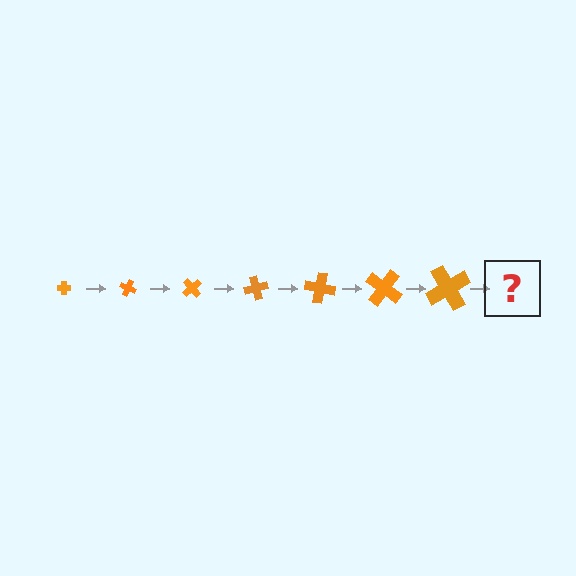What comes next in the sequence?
The next element should be a cross, larger than the previous one and rotated 175 degrees from the start.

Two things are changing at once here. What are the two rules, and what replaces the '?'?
The two rules are that the cross grows larger each step and it rotates 25 degrees each step. The '?' should be a cross, larger than the previous one and rotated 175 degrees from the start.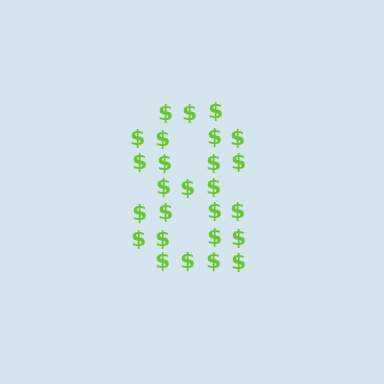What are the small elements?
The small elements are dollar signs.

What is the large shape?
The large shape is the digit 8.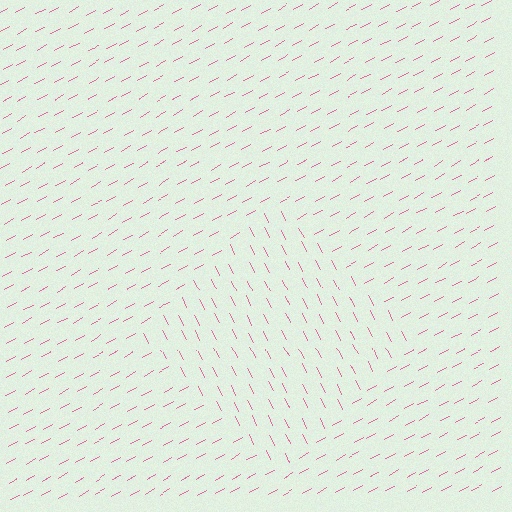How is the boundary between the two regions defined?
The boundary is defined purely by a change in line orientation (approximately 88 degrees difference). All lines are the same color and thickness.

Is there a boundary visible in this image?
Yes, there is a texture boundary formed by a change in line orientation.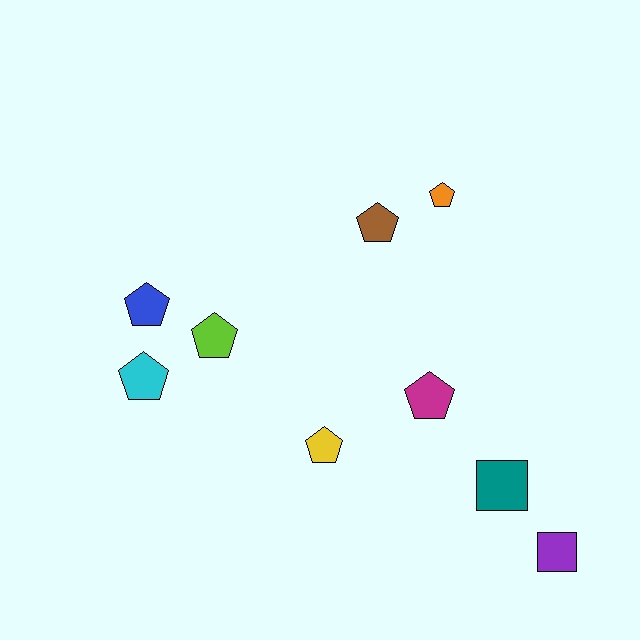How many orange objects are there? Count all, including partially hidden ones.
There is 1 orange object.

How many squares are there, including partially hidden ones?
There are 2 squares.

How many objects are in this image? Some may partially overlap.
There are 9 objects.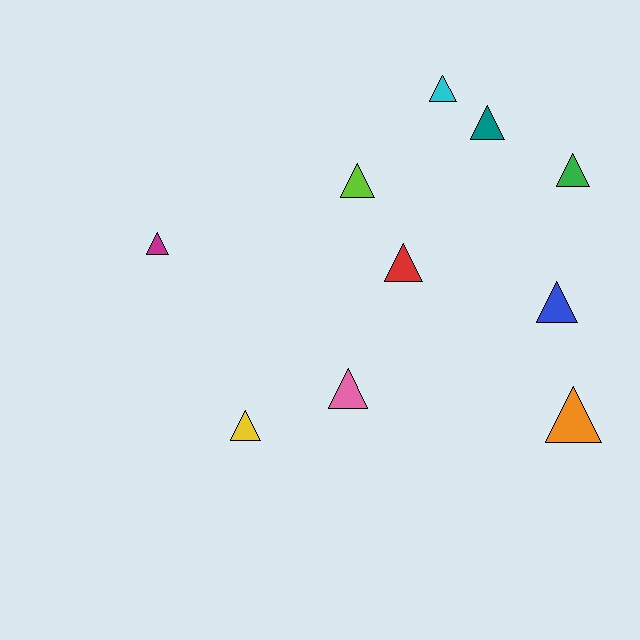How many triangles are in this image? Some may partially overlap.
There are 10 triangles.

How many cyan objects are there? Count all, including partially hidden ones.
There is 1 cyan object.